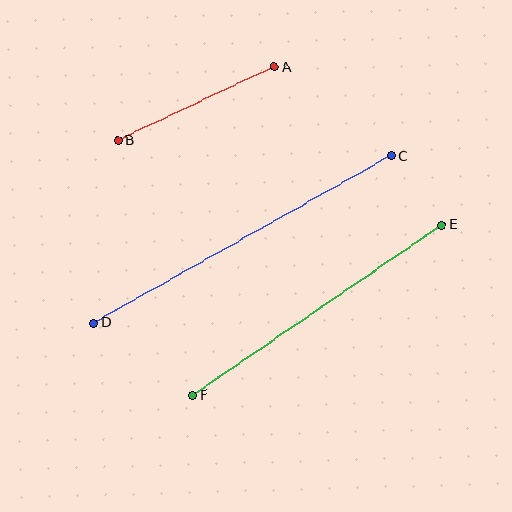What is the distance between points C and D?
The distance is approximately 342 pixels.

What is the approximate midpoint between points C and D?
The midpoint is at approximately (242, 239) pixels.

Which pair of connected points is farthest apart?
Points C and D are farthest apart.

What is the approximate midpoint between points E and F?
The midpoint is at approximately (317, 310) pixels.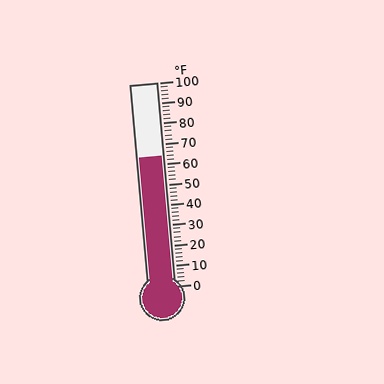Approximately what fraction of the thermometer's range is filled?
The thermometer is filled to approximately 65% of its range.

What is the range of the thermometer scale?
The thermometer scale ranges from 0°F to 100°F.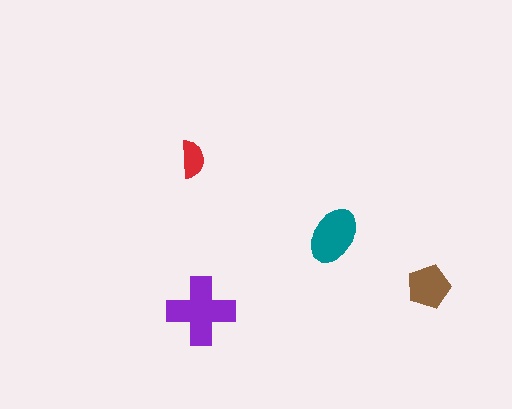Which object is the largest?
The purple cross.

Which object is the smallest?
The red semicircle.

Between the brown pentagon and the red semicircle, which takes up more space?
The brown pentagon.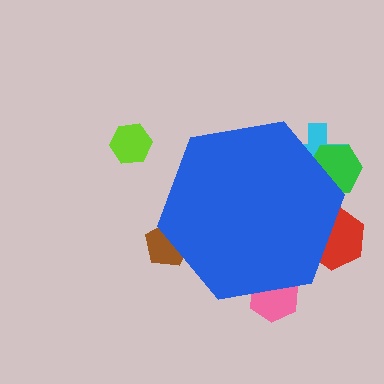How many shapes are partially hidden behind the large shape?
5 shapes are partially hidden.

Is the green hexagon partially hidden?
Yes, the green hexagon is partially hidden behind the blue hexagon.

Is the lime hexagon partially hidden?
No, the lime hexagon is fully visible.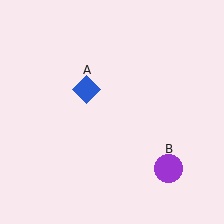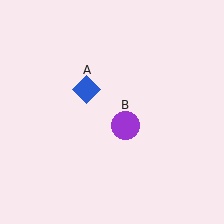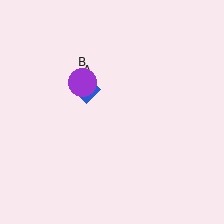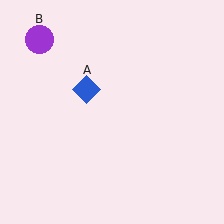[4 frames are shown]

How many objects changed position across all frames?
1 object changed position: purple circle (object B).